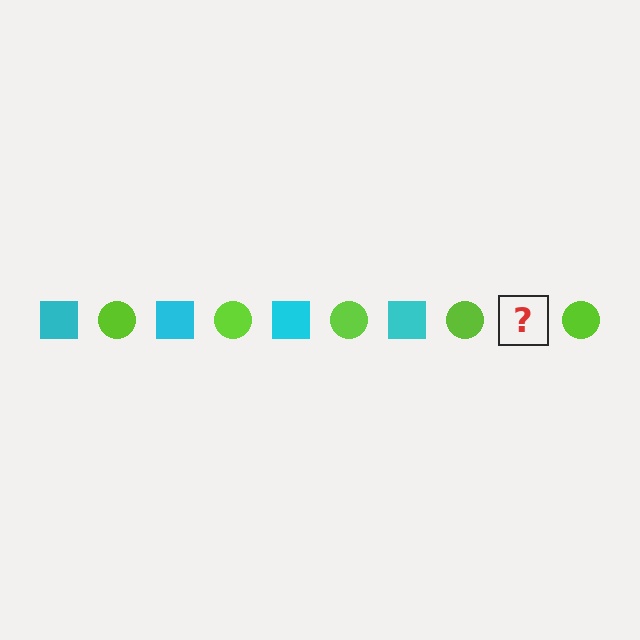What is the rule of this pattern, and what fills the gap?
The rule is that the pattern alternates between cyan square and lime circle. The gap should be filled with a cyan square.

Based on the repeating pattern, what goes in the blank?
The blank should be a cyan square.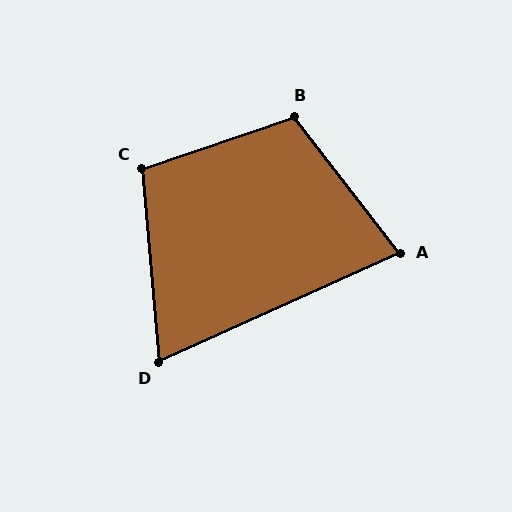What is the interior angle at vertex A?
Approximately 76 degrees (acute).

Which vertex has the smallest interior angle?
D, at approximately 71 degrees.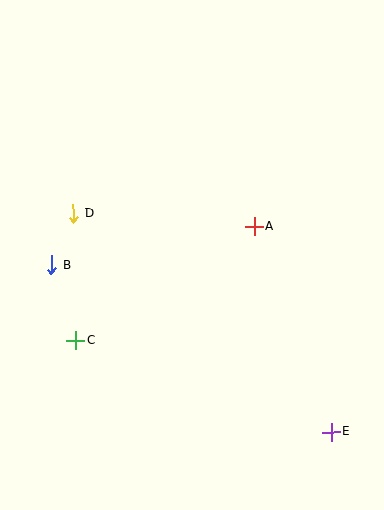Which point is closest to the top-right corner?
Point A is closest to the top-right corner.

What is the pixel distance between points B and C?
The distance between B and C is 79 pixels.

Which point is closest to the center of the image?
Point A at (254, 227) is closest to the center.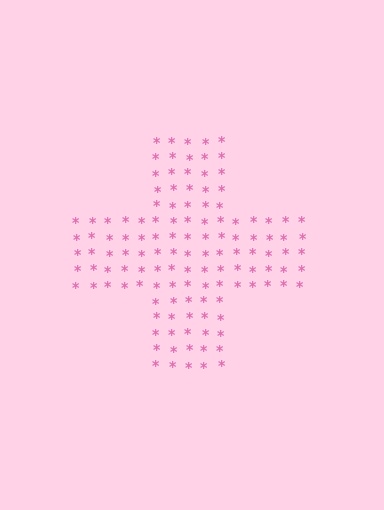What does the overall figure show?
The overall figure shows a cross.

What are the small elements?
The small elements are asterisks.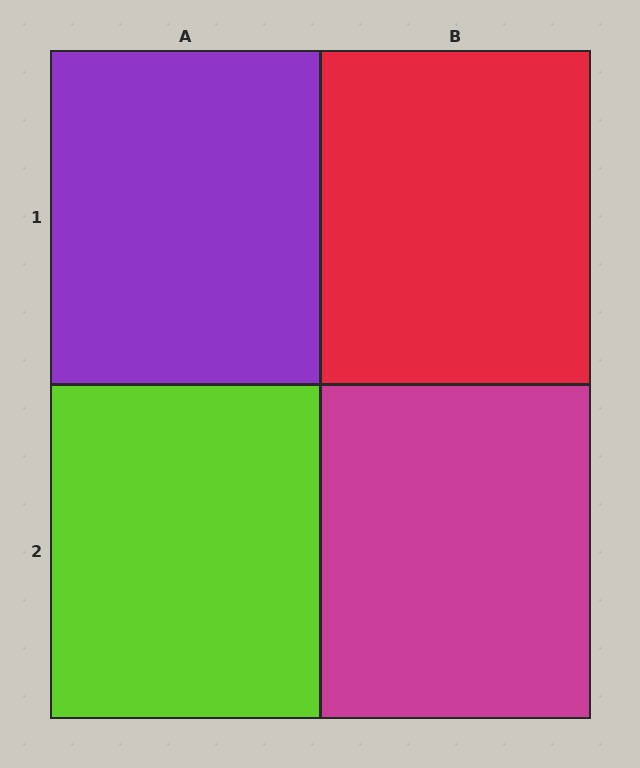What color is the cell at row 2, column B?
Magenta.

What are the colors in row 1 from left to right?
Purple, red.